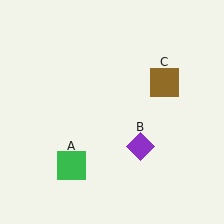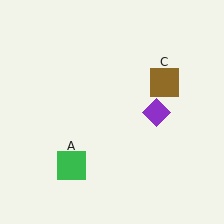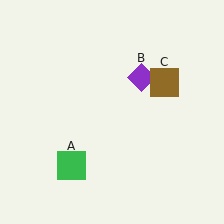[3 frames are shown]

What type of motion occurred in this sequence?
The purple diamond (object B) rotated counterclockwise around the center of the scene.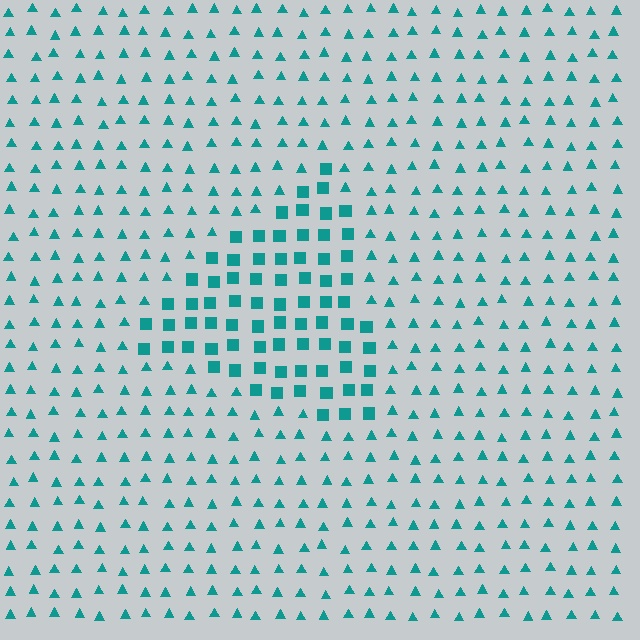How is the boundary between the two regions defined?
The boundary is defined by a change in element shape: squares inside vs. triangles outside. All elements share the same color and spacing.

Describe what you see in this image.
The image is filled with small teal elements arranged in a uniform grid. A triangle-shaped region contains squares, while the surrounding area contains triangles. The boundary is defined purely by the change in element shape.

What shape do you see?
I see a triangle.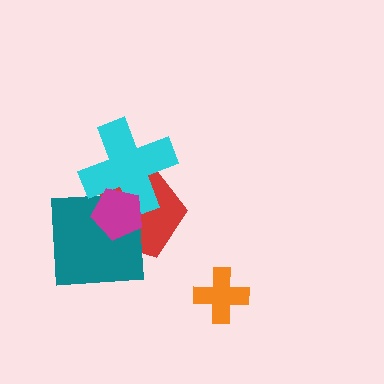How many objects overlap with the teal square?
3 objects overlap with the teal square.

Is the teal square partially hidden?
Yes, it is partially covered by another shape.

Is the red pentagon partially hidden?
Yes, it is partially covered by another shape.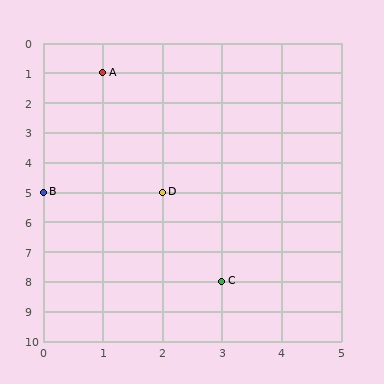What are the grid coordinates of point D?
Point D is at grid coordinates (2, 5).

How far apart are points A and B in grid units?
Points A and B are 1 column and 4 rows apart (about 4.1 grid units diagonally).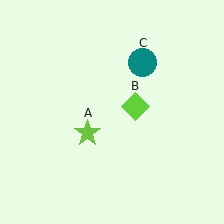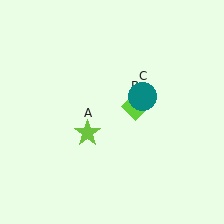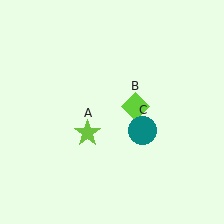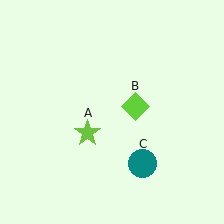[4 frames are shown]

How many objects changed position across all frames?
1 object changed position: teal circle (object C).